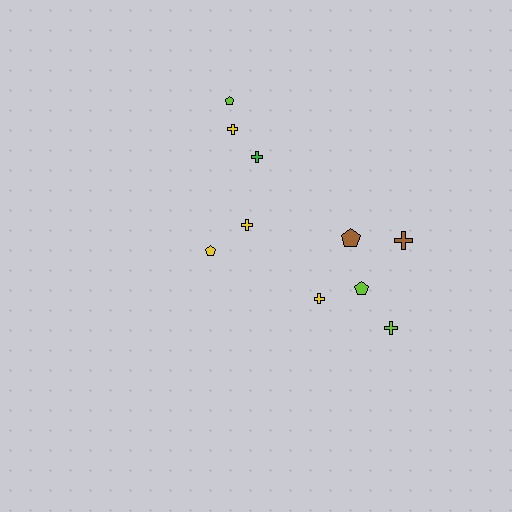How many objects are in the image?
There are 10 objects.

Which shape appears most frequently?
Cross, with 6 objects.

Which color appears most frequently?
Yellow, with 4 objects.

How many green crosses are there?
There is 1 green cross.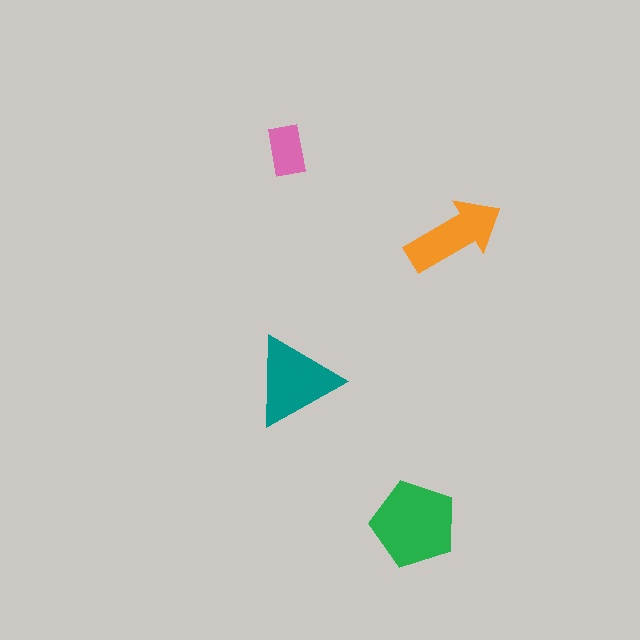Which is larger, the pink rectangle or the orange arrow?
The orange arrow.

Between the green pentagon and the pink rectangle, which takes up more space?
The green pentagon.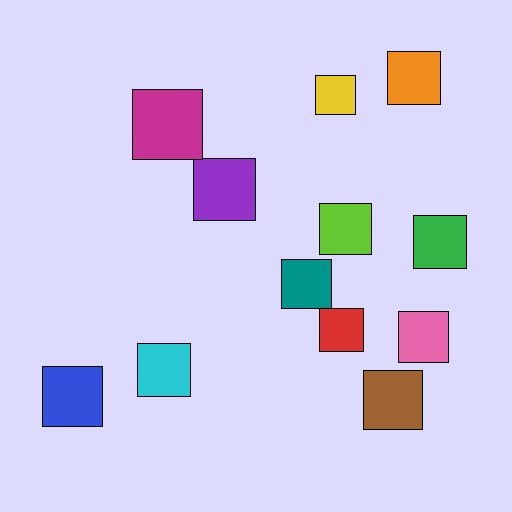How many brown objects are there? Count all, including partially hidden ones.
There is 1 brown object.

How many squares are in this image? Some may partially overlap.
There are 12 squares.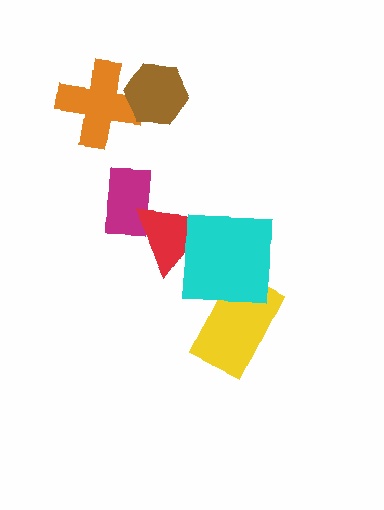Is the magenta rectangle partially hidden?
Yes, it is partially covered by another shape.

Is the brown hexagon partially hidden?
No, no other shape covers it.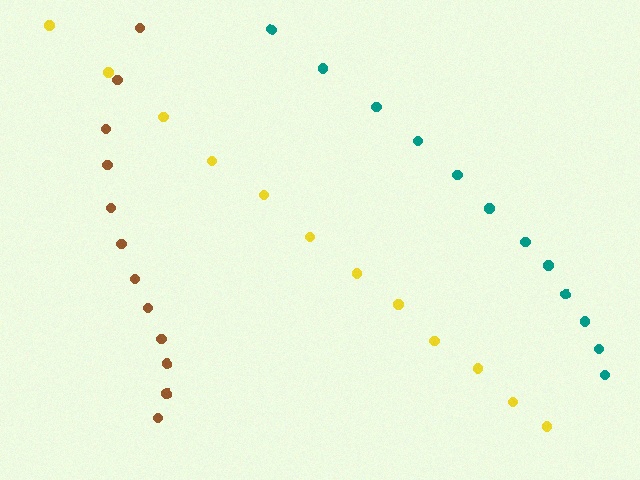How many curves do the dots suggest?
There are 3 distinct paths.